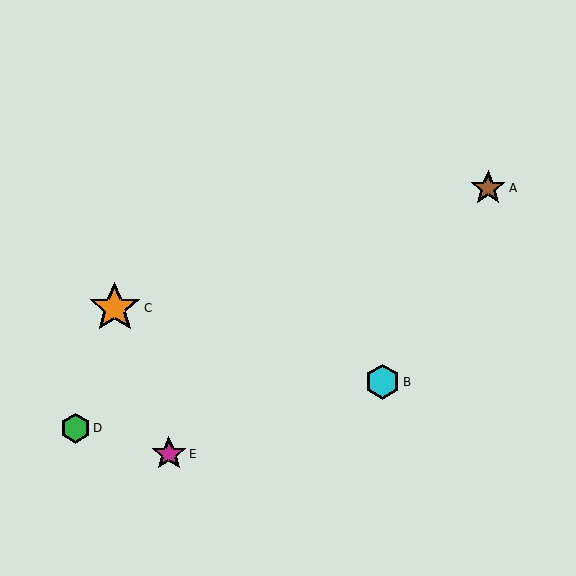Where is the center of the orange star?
The center of the orange star is at (115, 308).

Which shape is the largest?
The orange star (labeled C) is the largest.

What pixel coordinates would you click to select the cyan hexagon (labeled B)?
Click at (383, 382) to select the cyan hexagon B.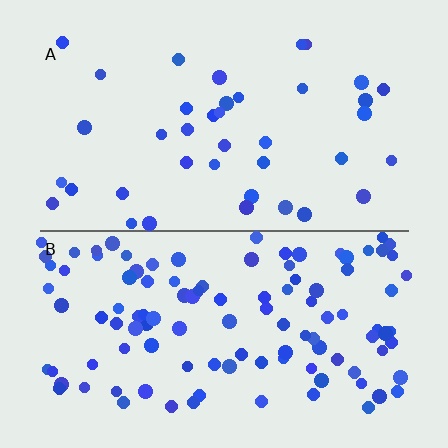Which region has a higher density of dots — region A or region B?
B (the bottom).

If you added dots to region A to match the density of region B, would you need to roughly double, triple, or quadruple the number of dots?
Approximately triple.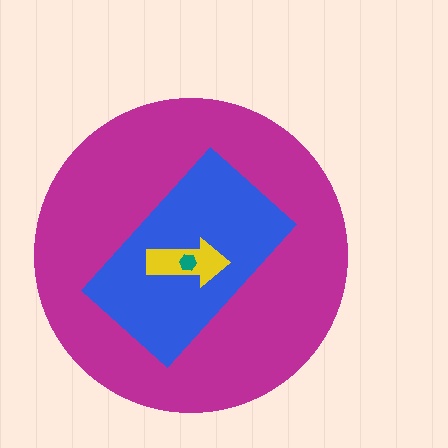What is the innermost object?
The teal hexagon.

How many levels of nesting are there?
4.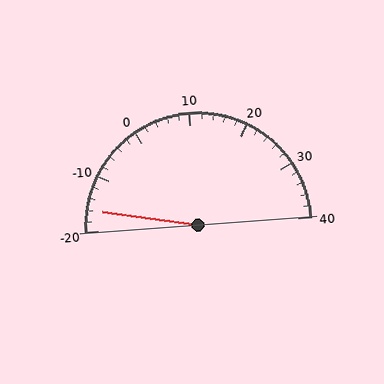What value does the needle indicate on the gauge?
The needle indicates approximately -16.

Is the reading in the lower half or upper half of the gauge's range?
The reading is in the lower half of the range (-20 to 40).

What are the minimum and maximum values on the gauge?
The gauge ranges from -20 to 40.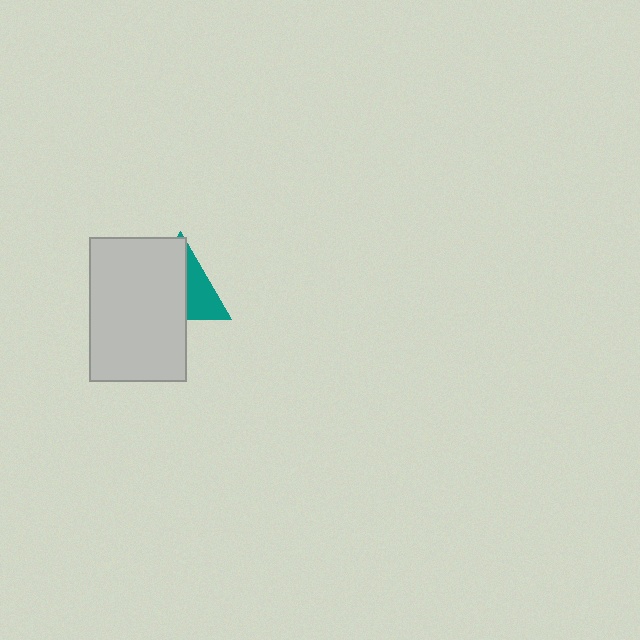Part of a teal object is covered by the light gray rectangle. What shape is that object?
It is a triangle.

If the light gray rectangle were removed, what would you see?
You would see the complete teal triangle.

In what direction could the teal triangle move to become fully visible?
The teal triangle could move right. That would shift it out from behind the light gray rectangle entirely.